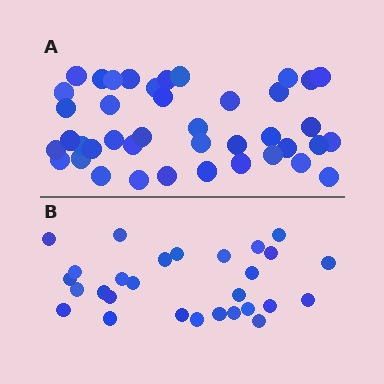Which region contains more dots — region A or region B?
Region A (the top region) has more dots.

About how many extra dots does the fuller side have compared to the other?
Region A has approximately 15 more dots than region B.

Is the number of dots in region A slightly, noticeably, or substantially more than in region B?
Region A has substantially more. The ratio is roughly 1.5 to 1.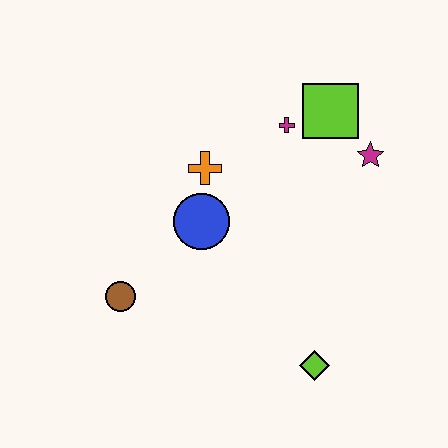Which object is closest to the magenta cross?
The lime square is closest to the magenta cross.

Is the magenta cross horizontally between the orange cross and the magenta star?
Yes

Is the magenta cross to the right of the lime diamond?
No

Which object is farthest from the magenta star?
The brown circle is farthest from the magenta star.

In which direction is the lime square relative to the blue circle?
The lime square is to the right of the blue circle.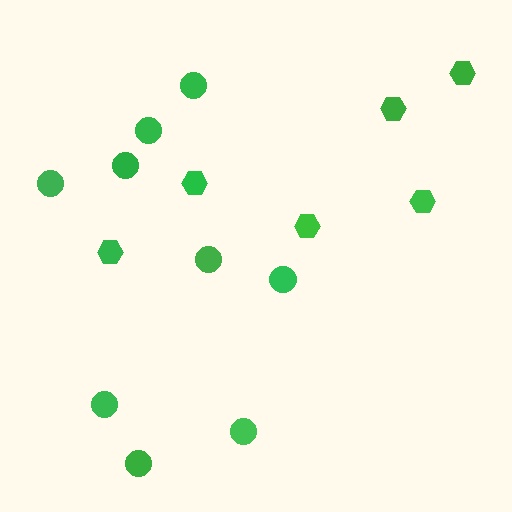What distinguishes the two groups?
There are 2 groups: one group of hexagons (6) and one group of circles (9).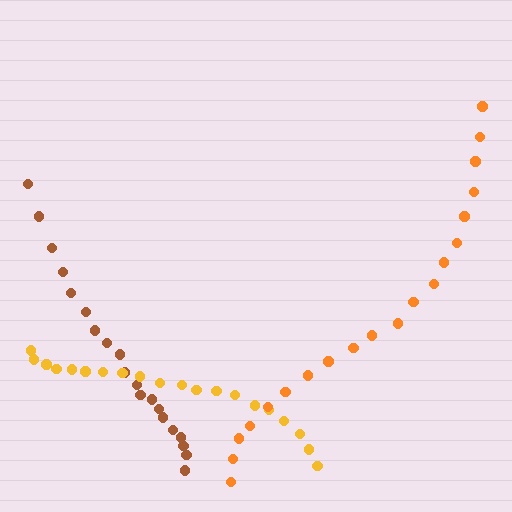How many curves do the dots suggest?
There are 3 distinct paths.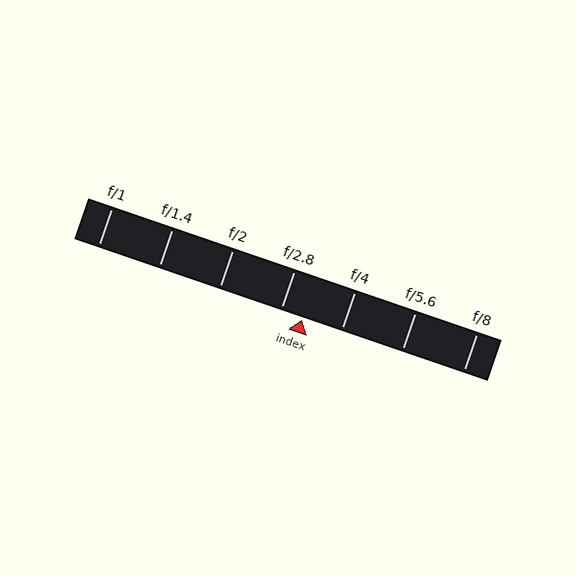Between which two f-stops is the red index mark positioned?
The index mark is between f/2.8 and f/4.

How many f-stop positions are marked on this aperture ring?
There are 7 f-stop positions marked.